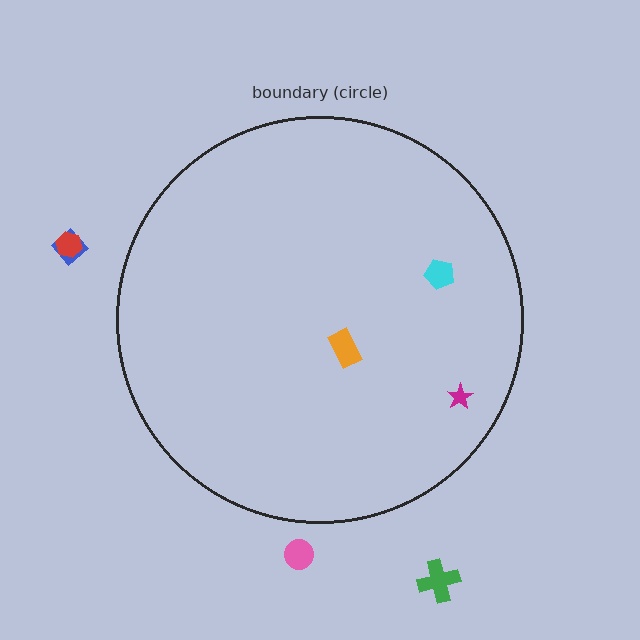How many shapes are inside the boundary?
3 inside, 4 outside.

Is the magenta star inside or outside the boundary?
Inside.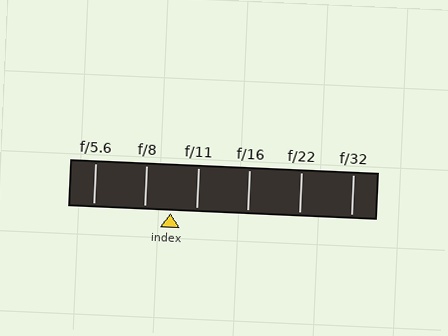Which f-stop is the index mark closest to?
The index mark is closest to f/8.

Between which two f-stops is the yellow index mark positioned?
The index mark is between f/8 and f/11.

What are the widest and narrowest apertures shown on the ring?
The widest aperture shown is f/5.6 and the narrowest is f/32.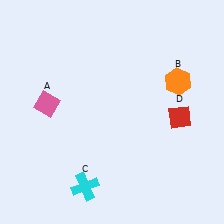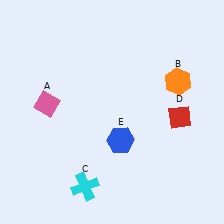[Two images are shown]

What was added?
A blue hexagon (E) was added in Image 2.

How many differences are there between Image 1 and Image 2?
There is 1 difference between the two images.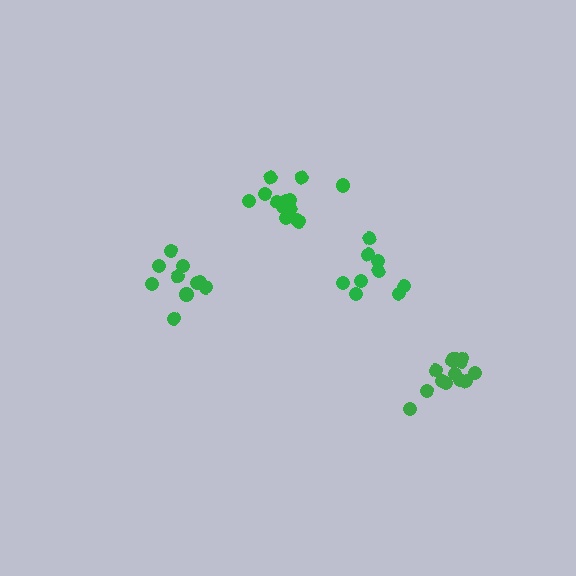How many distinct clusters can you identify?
There are 4 distinct clusters.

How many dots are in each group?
Group 1: 14 dots, Group 2: 9 dots, Group 3: 14 dots, Group 4: 10 dots (47 total).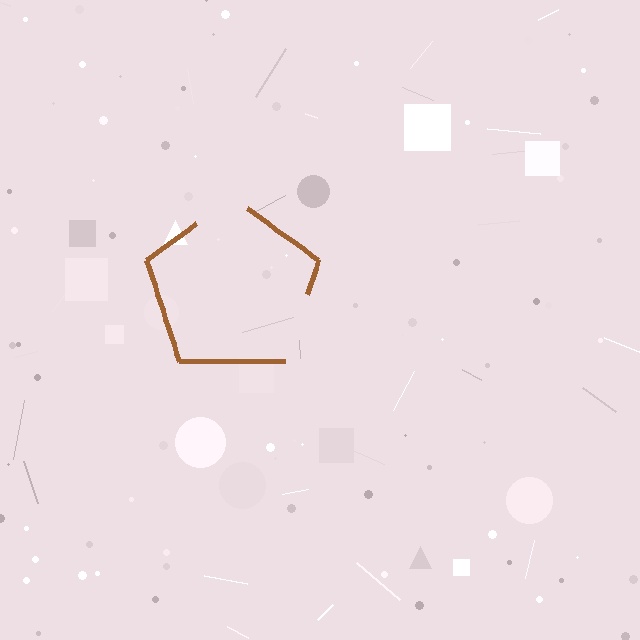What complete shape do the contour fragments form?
The contour fragments form a pentagon.